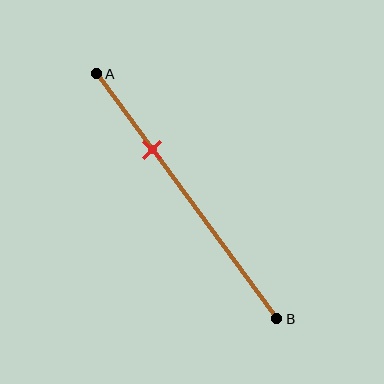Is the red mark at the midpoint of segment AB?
No, the mark is at about 30% from A, not at the 50% midpoint.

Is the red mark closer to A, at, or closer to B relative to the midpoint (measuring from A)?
The red mark is closer to point A than the midpoint of segment AB.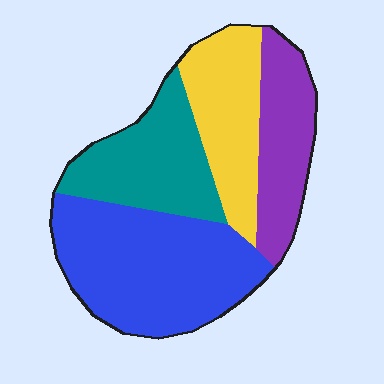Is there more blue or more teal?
Blue.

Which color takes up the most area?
Blue, at roughly 40%.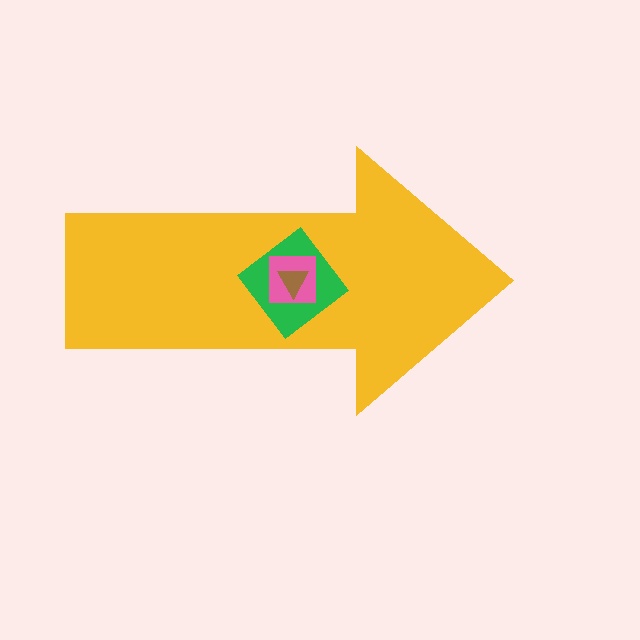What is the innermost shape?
The brown triangle.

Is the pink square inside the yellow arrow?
Yes.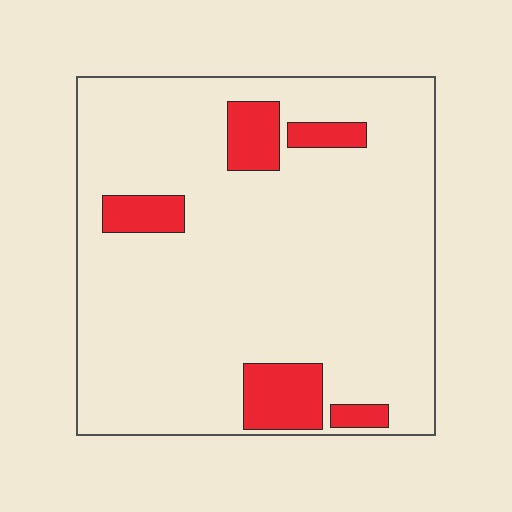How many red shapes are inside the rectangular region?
5.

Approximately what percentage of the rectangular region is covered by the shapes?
Approximately 10%.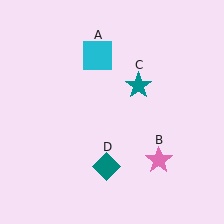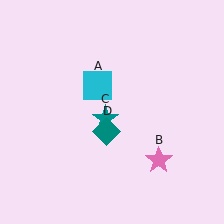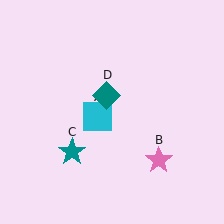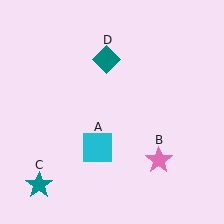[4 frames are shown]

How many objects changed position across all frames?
3 objects changed position: cyan square (object A), teal star (object C), teal diamond (object D).